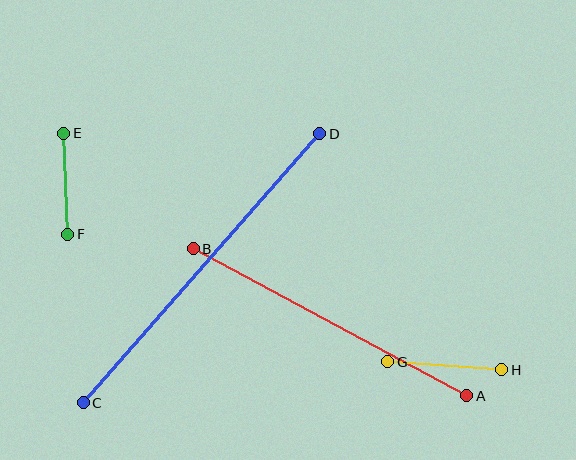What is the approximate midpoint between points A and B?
The midpoint is at approximately (330, 322) pixels.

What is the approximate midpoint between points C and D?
The midpoint is at approximately (201, 268) pixels.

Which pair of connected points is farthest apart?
Points C and D are farthest apart.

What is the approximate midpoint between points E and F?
The midpoint is at approximately (66, 184) pixels.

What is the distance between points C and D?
The distance is approximately 358 pixels.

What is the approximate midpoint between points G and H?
The midpoint is at approximately (445, 366) pixels.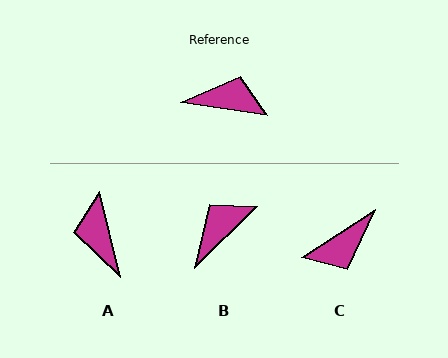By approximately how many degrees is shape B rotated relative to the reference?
Approximately 54 degrees counter-clockwise.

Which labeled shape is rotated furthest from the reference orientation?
C, about 139 degrees away.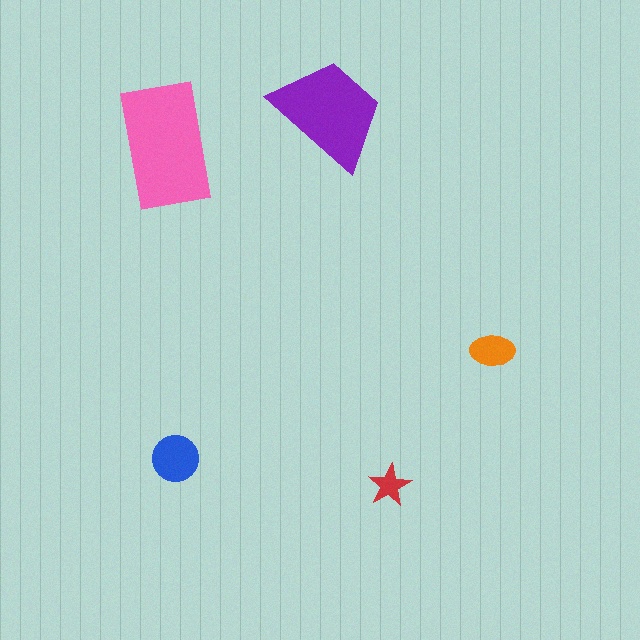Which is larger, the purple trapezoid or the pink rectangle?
The pink rectangle.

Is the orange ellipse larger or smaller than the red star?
Larger.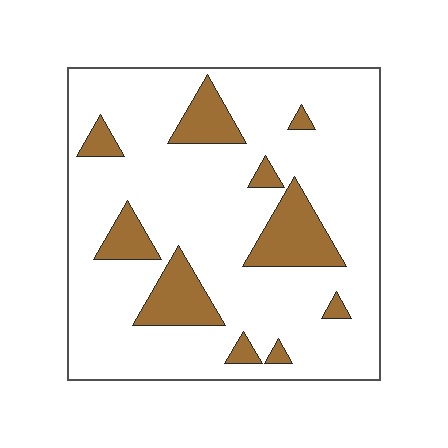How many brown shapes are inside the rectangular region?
10.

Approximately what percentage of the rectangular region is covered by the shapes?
Approximately 15%.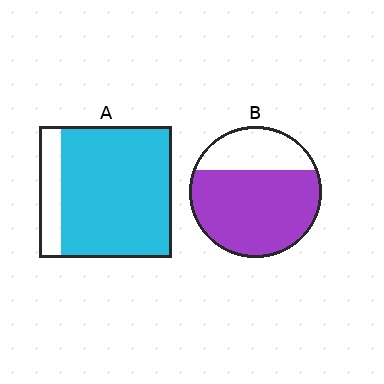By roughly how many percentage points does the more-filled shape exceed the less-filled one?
By roughly 15 percentage points (A over B).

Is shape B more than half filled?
Yes.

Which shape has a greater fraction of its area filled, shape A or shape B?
Shape A.